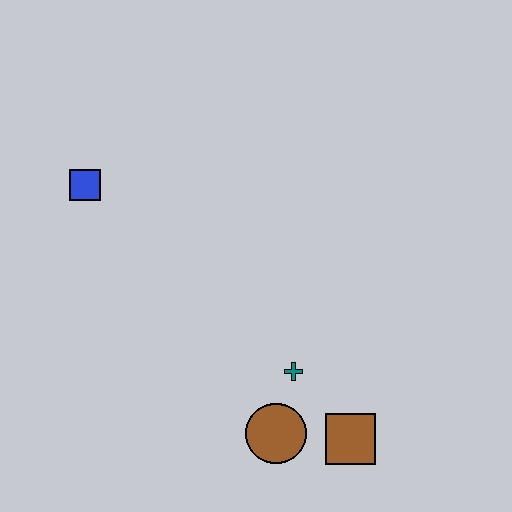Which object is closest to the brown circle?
The teal cross is closest to the brown circle.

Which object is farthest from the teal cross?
The blue square is farthest from the teal cross.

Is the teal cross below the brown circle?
No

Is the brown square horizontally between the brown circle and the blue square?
No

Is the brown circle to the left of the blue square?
No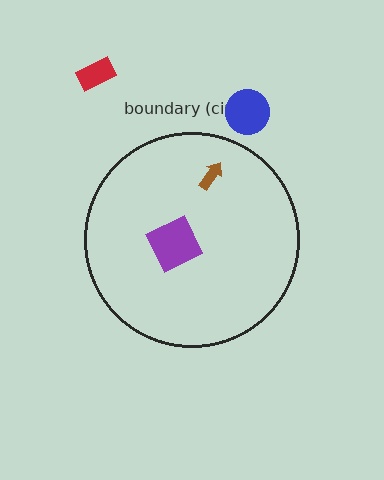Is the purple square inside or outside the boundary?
Inside.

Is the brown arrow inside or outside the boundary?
Inside.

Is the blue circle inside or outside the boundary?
Outside.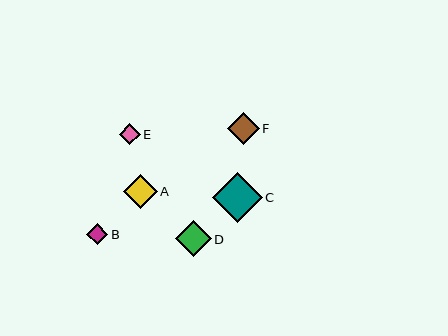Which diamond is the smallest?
Diamond E is the smallest with a size of approximately 21 pixels.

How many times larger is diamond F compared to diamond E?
Diamond F is approximately 1.5 times the size of diamond E.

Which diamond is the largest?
Diamond C is the largest with a size of approximately 50 pixels.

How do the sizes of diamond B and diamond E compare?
Diamond B and diamond E are approximately the same size.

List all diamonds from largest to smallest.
From largest to smallest: C, D, A, F, B, E.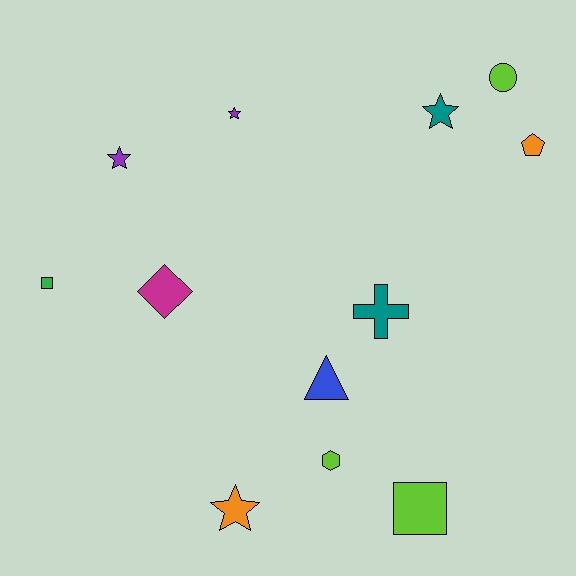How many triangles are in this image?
There is 1 triangle.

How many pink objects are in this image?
There are no pink objects.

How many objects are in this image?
There are 12 objects.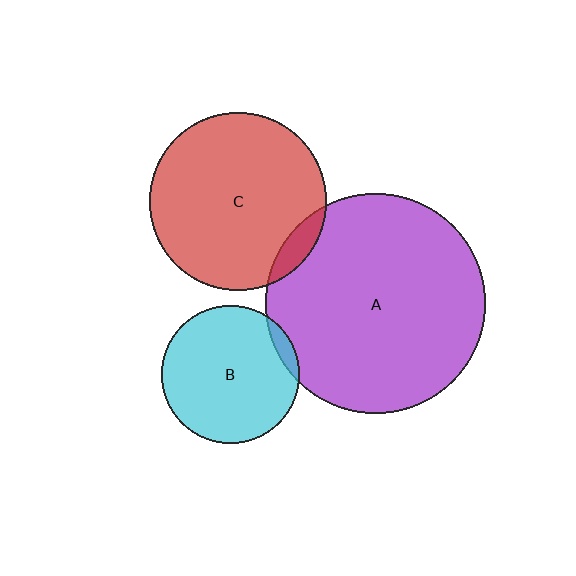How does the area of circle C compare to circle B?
Approximately 1.7 times.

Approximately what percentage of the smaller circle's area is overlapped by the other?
Approximately 5%.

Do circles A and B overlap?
Yes.